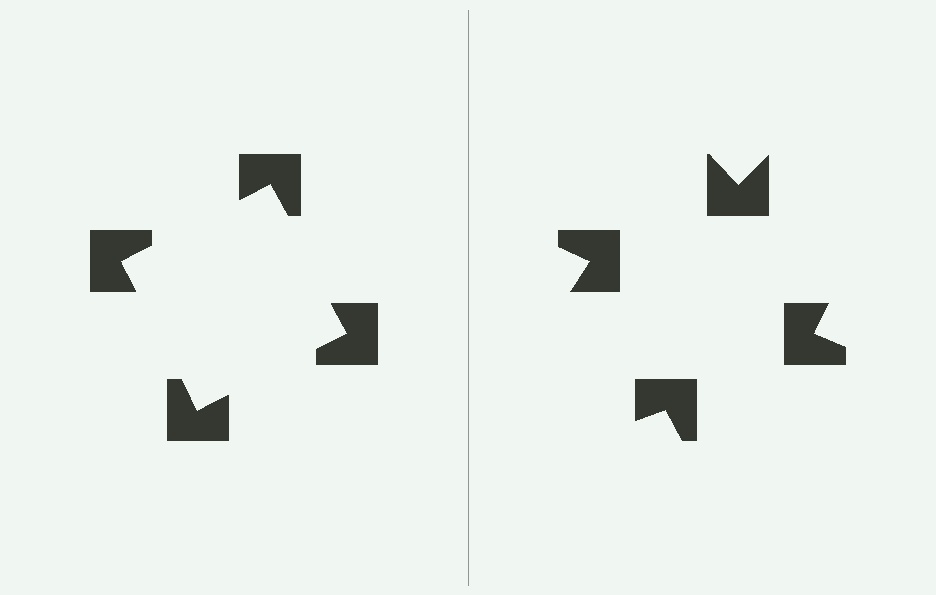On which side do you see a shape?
An illusory square appears on the left side. On the right side the wedge cuts are rotated, so no coherent shape forms.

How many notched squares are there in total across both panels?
8 — 4 on each side.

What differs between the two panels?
The notched squares are positioned identically on both sides; only the wedge orientations differ. On the left they align to a square; on the right they are misaligned.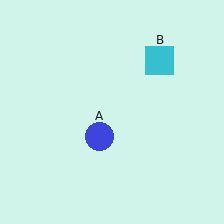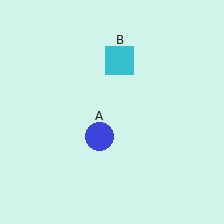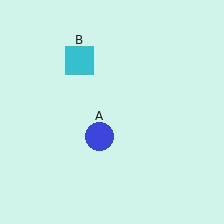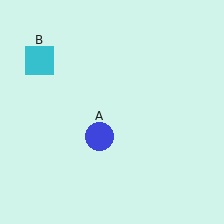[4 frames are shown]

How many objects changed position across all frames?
1 object changed position: cyan square (object B).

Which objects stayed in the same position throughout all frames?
Blue circle (object A) remained stationary.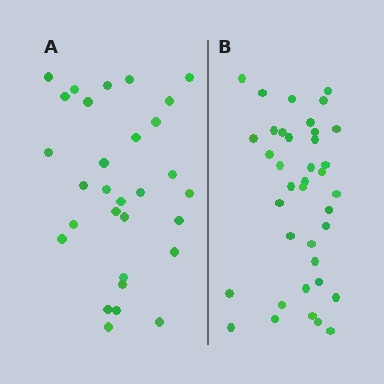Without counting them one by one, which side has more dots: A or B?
Region B (the right region) has more dots.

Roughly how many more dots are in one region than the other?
Region B has roughly 8 or so more dots than region A.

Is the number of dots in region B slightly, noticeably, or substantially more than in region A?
Region B has noticeably more, but not dramatically so. The ratio is roughly 1.3 to 1.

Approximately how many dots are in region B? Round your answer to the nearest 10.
About 40 dots. (The exact count is 38, which rounds to 40.)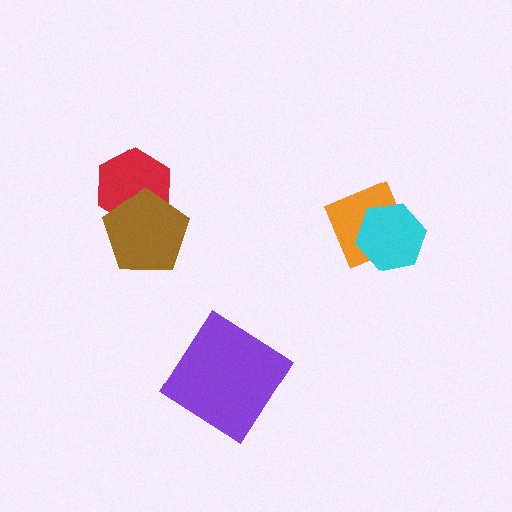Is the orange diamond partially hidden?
Yes, it is partially covered by another shape.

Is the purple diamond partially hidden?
No, no other shape covers it.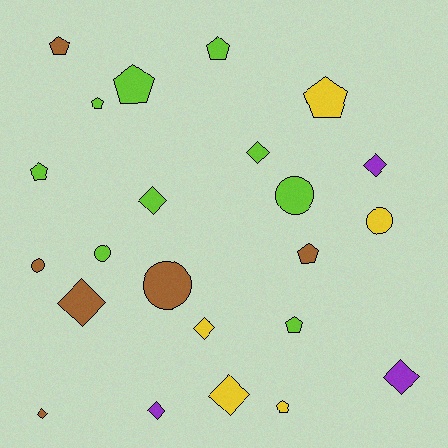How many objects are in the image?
There are 23 objects.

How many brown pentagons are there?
There are 2 brown pentagons.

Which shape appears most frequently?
Pentagon, with 9 objects.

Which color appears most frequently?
Lime, with 9 objects.